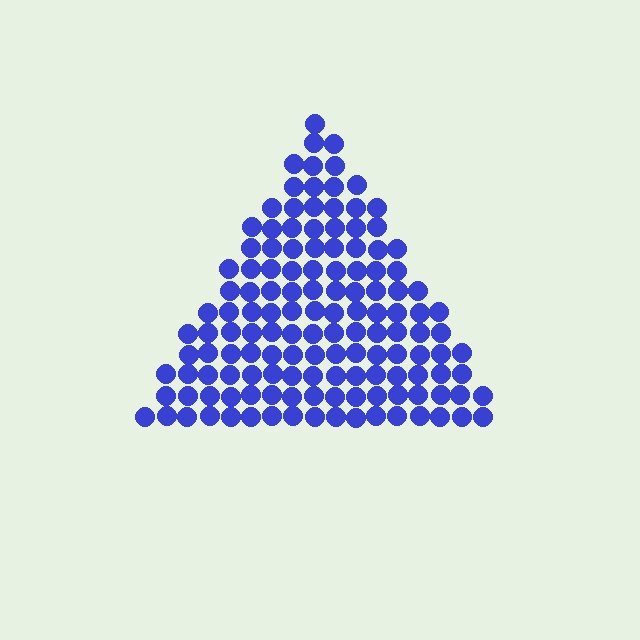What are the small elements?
The small elements are circles.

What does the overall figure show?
The overall figure shows a triangle.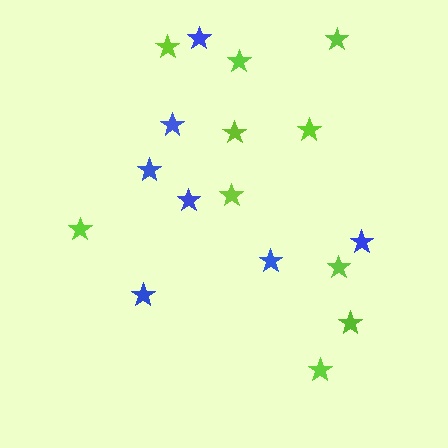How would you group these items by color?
There are 2 groups: one group of blue stars (7) and one group of lime stars (10).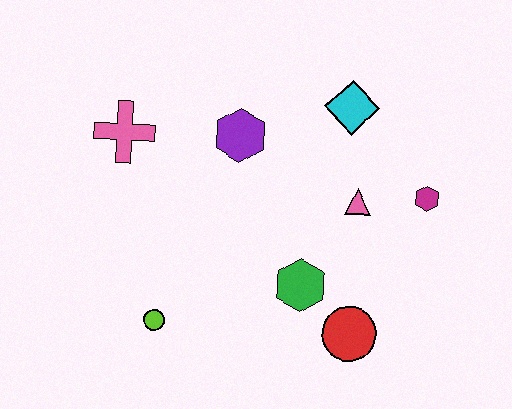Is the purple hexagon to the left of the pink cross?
No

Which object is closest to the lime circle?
The green hexagon is closest to the lime circle.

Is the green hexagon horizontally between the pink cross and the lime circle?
No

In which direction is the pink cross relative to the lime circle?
The pink cross is above the lime circle.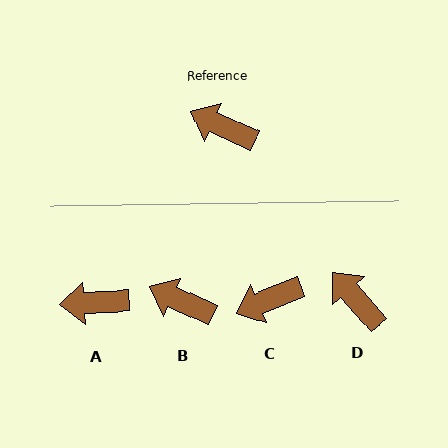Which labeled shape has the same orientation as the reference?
B.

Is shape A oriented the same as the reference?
No, it is off by about 28 degrees.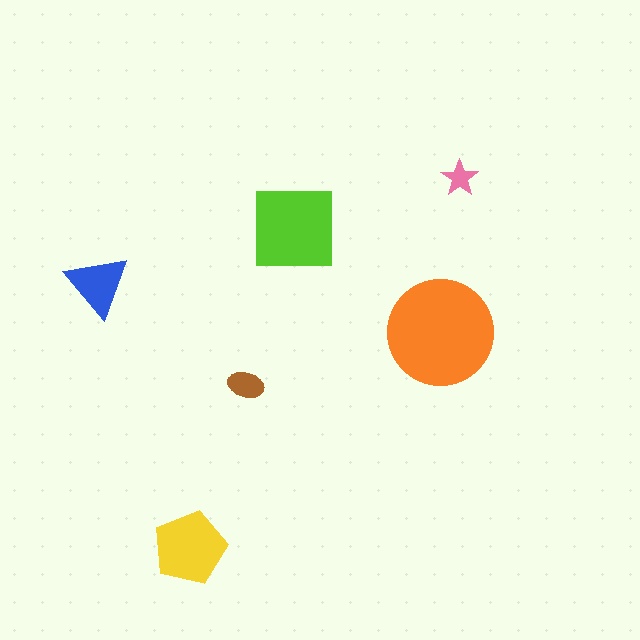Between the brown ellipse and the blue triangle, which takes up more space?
The blue triangle.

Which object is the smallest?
The pink star.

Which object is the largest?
The orange circle.